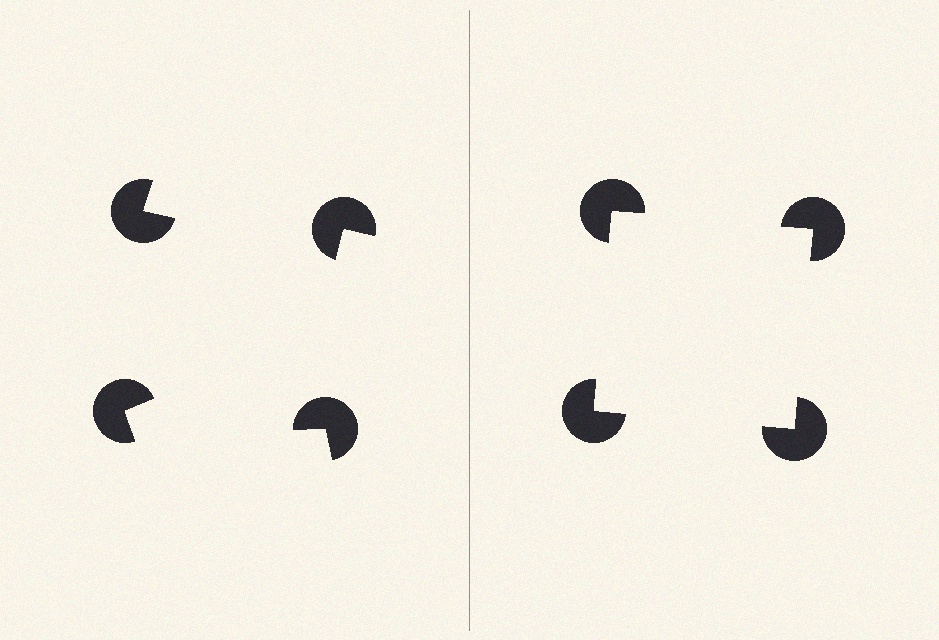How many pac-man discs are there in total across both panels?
8 — 4 on each side.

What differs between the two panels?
The pac-man discs are positioned identically on both sides; only the wedge orientations differ. On the right they align to a square; on the left they are misaligned.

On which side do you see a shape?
An illusory square appears on the right side. On the left side the wedge cuts are rotated, so no coherent shape forms.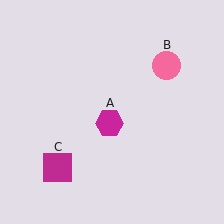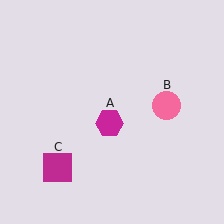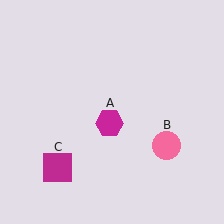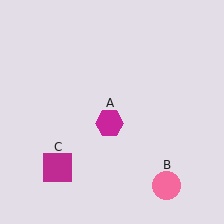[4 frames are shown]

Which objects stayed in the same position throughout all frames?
Magenta hexagon (object A) and magenta square (object C) remained stationary.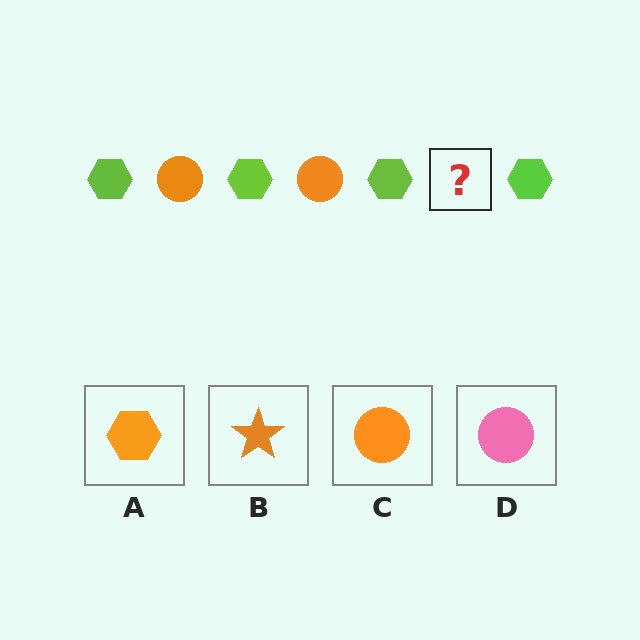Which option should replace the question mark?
Option C.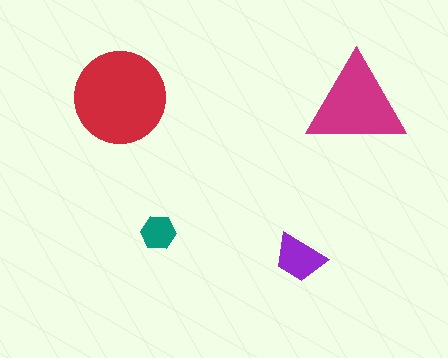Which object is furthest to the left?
The red circle is leftmost.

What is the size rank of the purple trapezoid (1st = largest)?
3rd.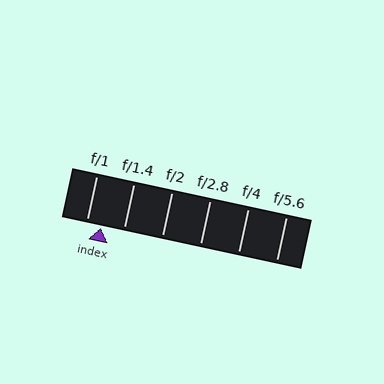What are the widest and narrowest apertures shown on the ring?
The widest aperture shown is f/1 and the narrowest is f/5.6.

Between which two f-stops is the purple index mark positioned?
The index mark is between f/1 and f/1.4.